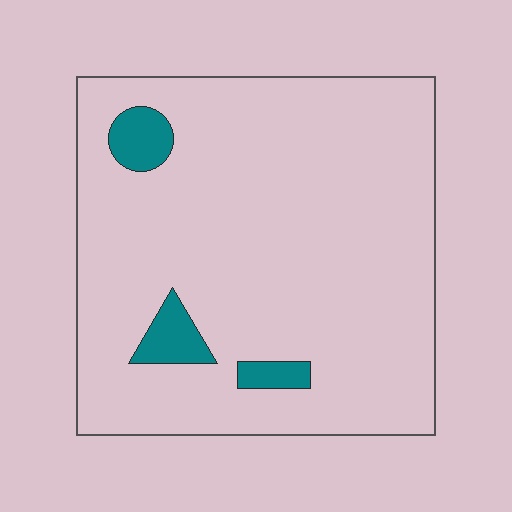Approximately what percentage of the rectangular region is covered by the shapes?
Approximately 5%.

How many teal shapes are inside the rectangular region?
3.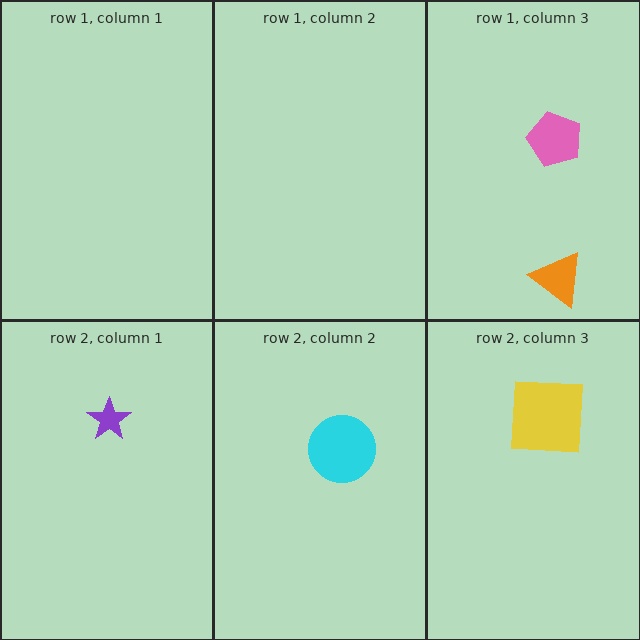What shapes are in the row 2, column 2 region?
The cyan circle.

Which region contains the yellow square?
The row 2, column 3 region.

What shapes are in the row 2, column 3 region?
The yellow square.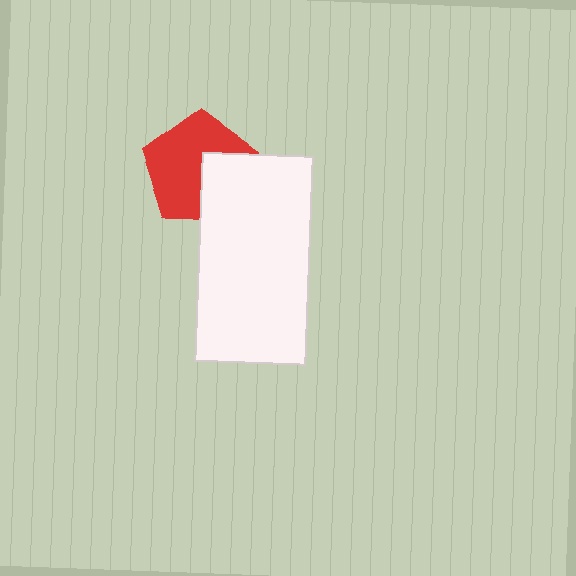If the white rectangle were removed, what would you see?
You would see the complete red pentagon.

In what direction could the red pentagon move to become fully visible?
The red pentagon could move toward the upper-left. That would shift it out from behind the white rectangle entirely.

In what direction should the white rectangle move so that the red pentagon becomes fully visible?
The white rectangle should move toward the lower-right. That is the shortest direction to clear the overlap and leave the red pentagon fully visible.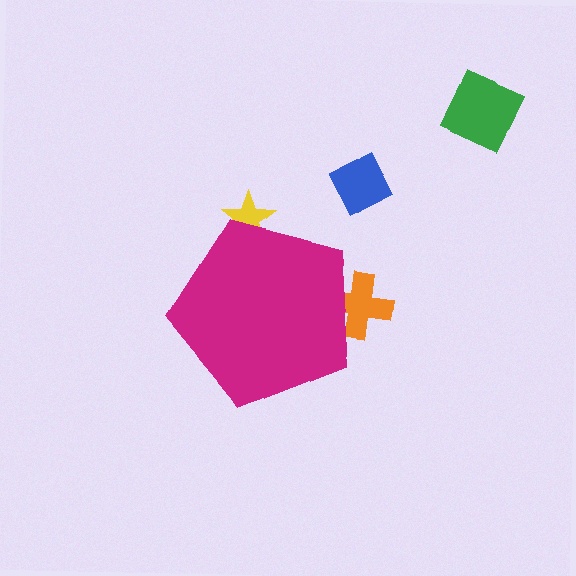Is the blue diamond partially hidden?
No, the blue diamond is fully visible.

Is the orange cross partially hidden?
Yes, the orange cross is partially hidden behind the magenta pentagon.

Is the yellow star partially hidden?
Yes, the yellow star is partially hidden behind the magenta pentagon.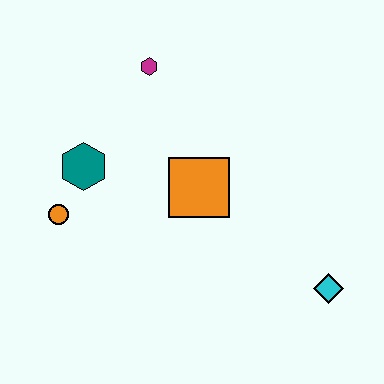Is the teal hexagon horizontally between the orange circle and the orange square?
Yes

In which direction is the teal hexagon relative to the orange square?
The teal hexagon is to the left of the orange square.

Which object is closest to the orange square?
The teal hexagon is closest to the orange square.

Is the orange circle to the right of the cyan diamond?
No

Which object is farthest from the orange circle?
The cyan diamond is farthest from the orange circle.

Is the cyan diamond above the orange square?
No